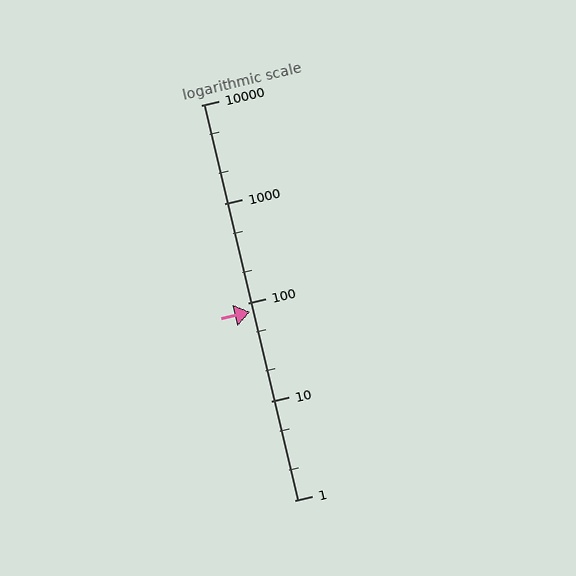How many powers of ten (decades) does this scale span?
The scale spans 4 decades, from 1 to 10000.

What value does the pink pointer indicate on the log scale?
The pointer indicates approximately 80.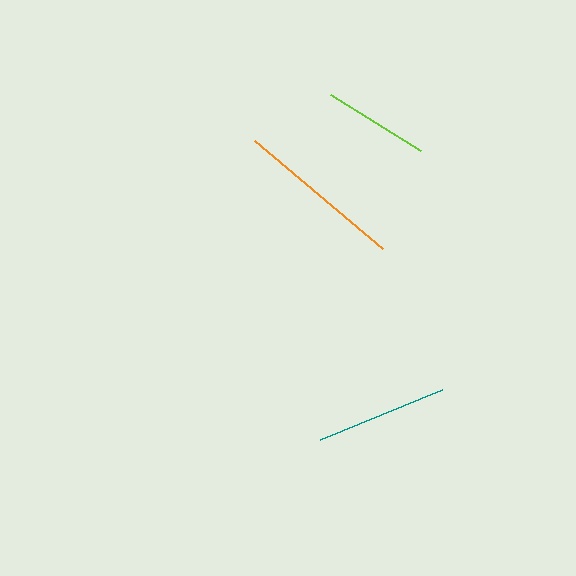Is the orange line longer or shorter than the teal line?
The orange line is longer than the teal line.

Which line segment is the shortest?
The lime line is the shortest at approximately 106 pixels.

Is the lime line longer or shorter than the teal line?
The teal line is longer than the lime line.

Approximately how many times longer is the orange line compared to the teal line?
The orange line is approximately 1.3 times the length of the teal line.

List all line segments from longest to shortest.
From longest to shortest: orange, teal, lime.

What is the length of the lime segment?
The lime segment is approximately 106 pixels long.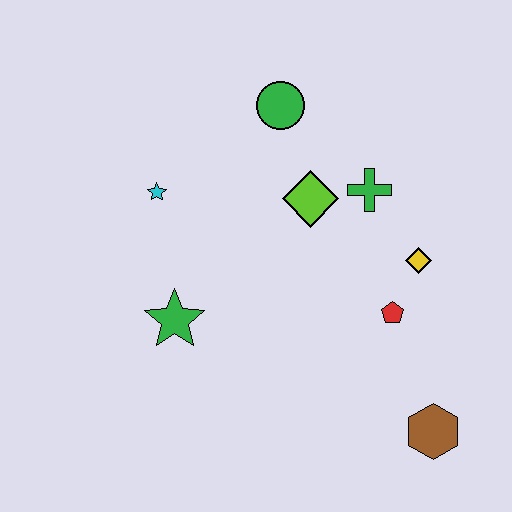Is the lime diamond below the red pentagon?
No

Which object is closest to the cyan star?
The green star is closest to the cyan star.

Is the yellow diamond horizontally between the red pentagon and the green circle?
No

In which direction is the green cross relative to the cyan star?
The green cross is to the right of the cyan star.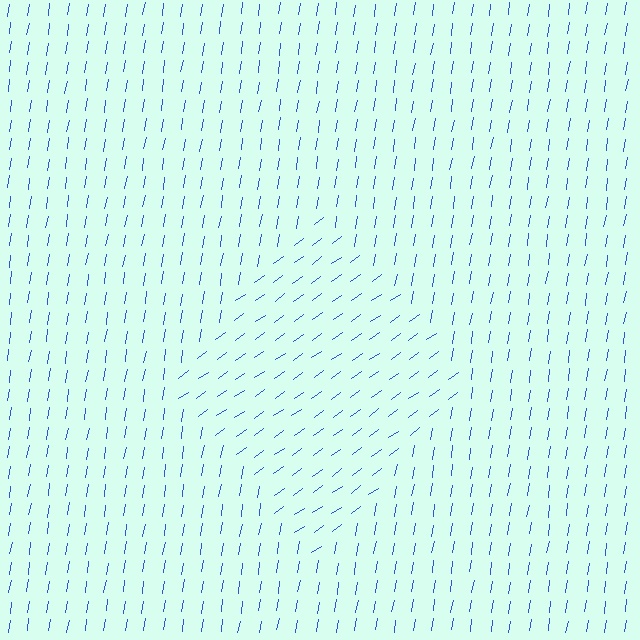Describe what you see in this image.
The image is filled with small blue line segments. A diamond region in the image has lines oriented differently from the surrounding lines, creating a visible texture boundary.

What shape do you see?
I see a diamond.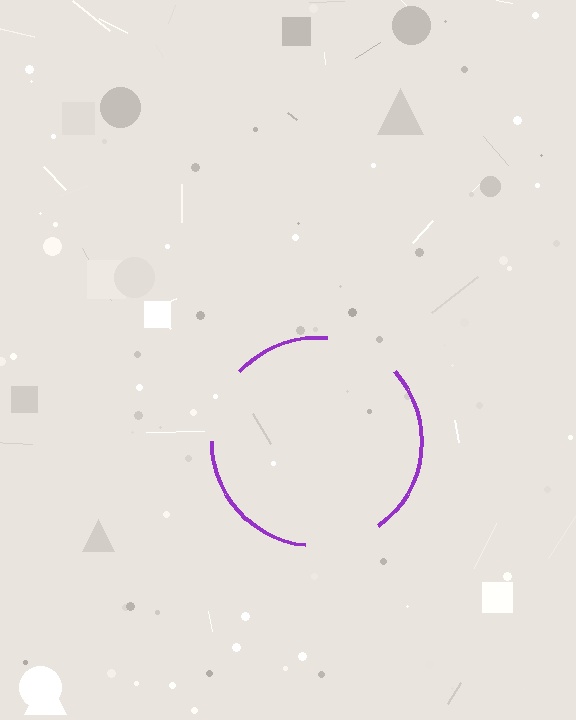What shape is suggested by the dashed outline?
The dashed outline suggests a circle.